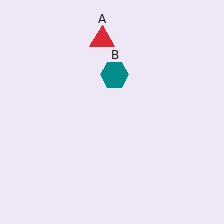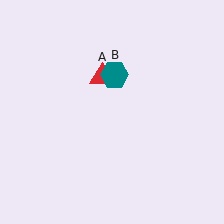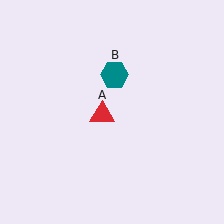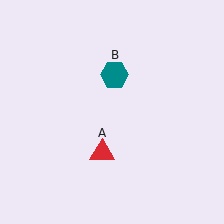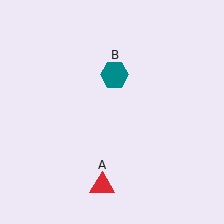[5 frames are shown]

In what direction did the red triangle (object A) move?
The red triangle (object A) moved down.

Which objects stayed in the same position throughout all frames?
Teal hexagon (object B) remained stationary.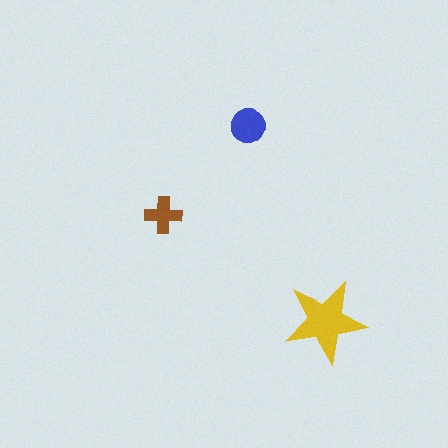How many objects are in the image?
There are 3 objects in the image.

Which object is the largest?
The yellow star.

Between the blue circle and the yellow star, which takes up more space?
The yellow star.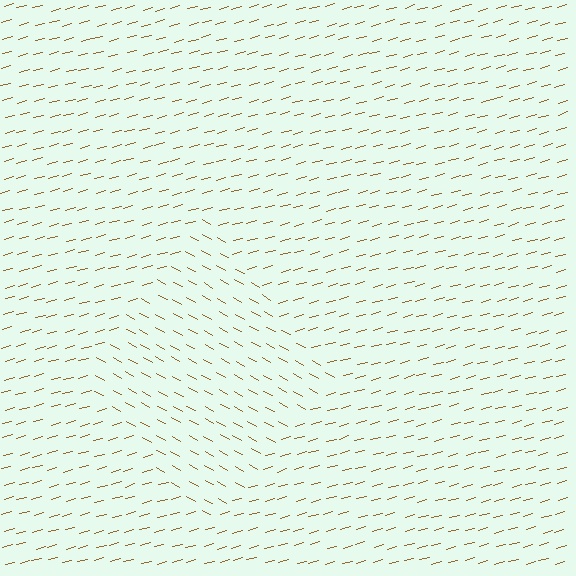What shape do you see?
I see a diamond.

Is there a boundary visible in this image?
Yes, there is a texture boundary formed by a change in line orientation.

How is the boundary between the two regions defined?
The boundary is defined purely by a change in line orientation (approximately 45 degrees difference). All lines are the same color and thickness.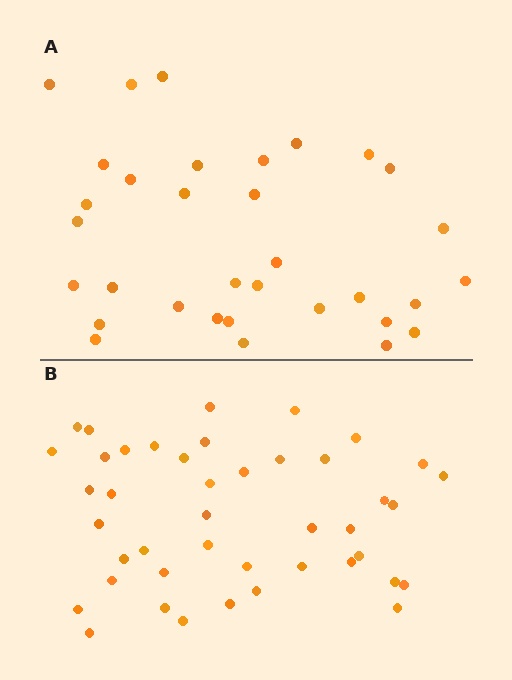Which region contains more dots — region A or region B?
Region B (the bottom region) has more dots.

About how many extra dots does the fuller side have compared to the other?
Region B has roughly 10 or so more dots than region A.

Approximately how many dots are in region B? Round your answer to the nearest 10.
About 40 dots. (The exact count is 43, which rounds to 40.)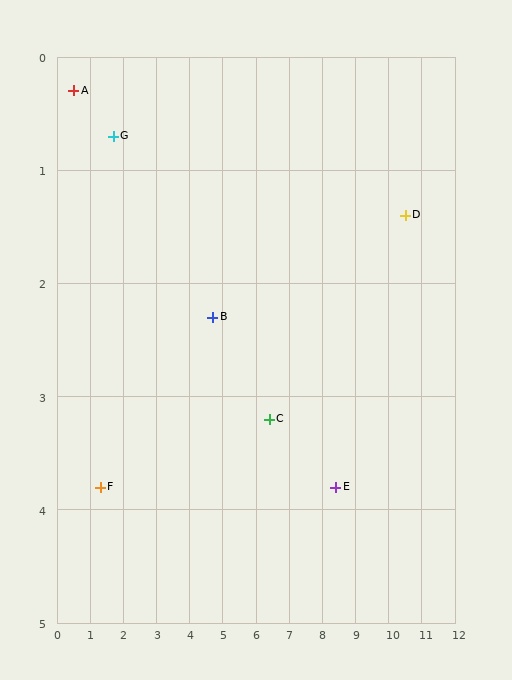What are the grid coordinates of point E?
Point E is at approximately (8.4, 3.8).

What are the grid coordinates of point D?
Point D is at approximately (10.5, 1.4).